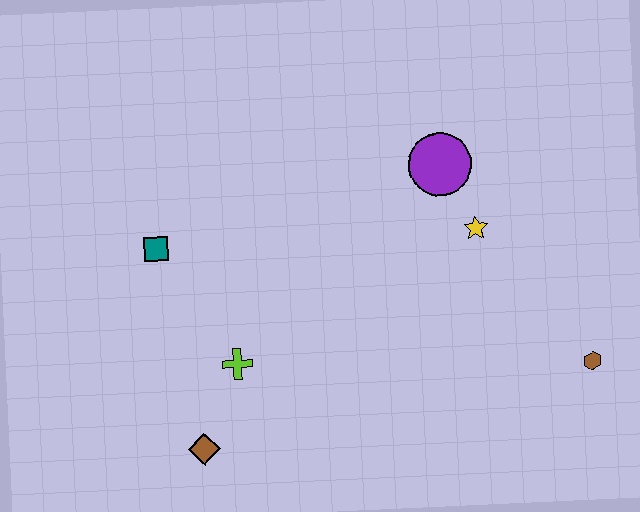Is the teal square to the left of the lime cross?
Yes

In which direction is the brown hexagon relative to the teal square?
The brown hexagon is to the right of the teal square.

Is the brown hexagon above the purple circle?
No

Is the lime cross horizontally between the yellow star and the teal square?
Yes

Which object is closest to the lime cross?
The brown diamond is closest to the lime cross.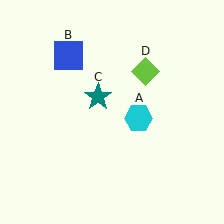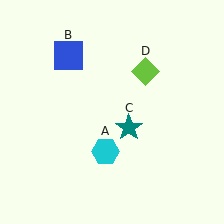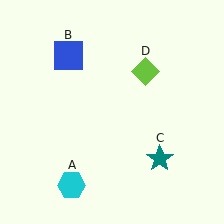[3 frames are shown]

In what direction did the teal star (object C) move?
The teal star (object C) moved down and to the right.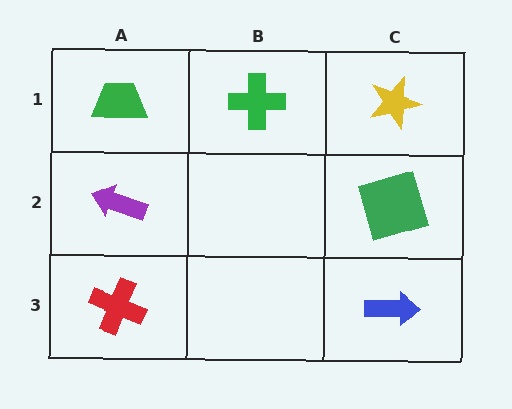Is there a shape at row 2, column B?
No, that cell is empty.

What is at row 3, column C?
A blue arrow.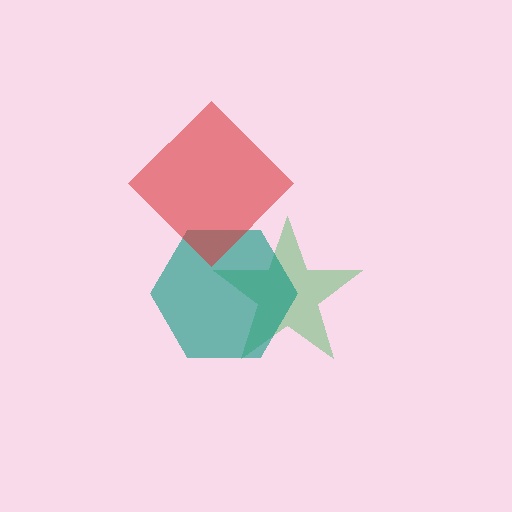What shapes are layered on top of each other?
The layered shapes are: a green star, a teal hexagon, a red diamond.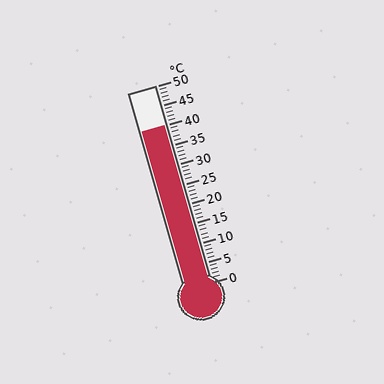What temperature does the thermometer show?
The thermometer shows approximately 40°C.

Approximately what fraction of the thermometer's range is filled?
The thermometer is filled to approximately 80% of its range.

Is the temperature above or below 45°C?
The temperature is below 45°C.